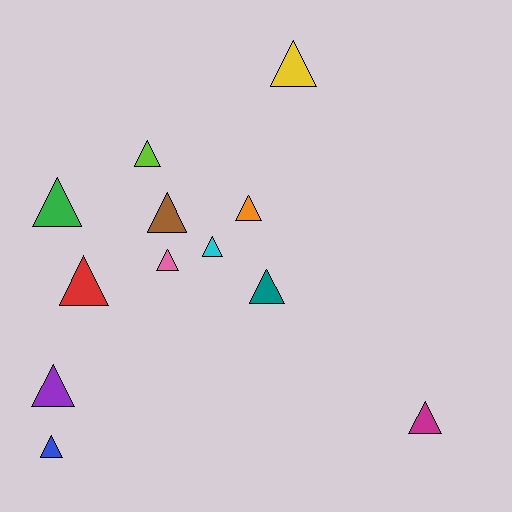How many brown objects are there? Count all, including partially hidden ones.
There is 1 brown object.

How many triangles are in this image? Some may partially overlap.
There are 12 triangles.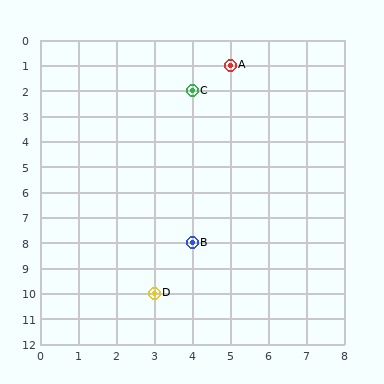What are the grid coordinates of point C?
Point C is at grid coordinates (4, 2).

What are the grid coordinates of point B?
Point B is at grid coordinates (4, 8).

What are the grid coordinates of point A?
Point A is at grid coordinates (5, 1).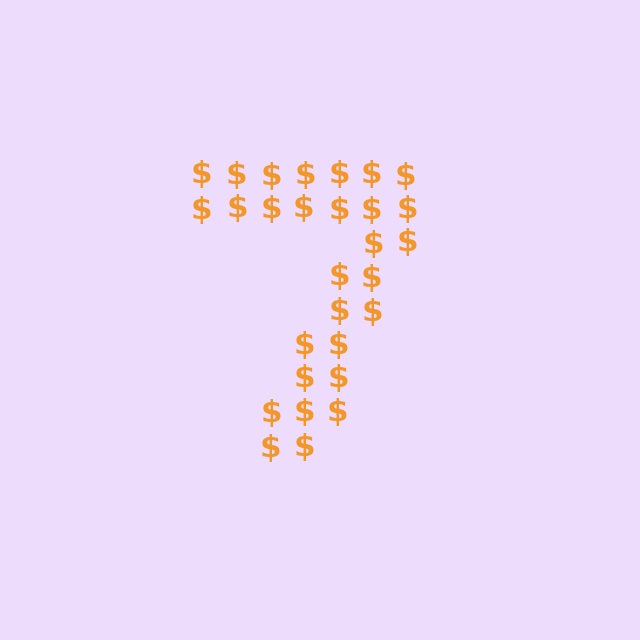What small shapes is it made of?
It is made of small dollar signs.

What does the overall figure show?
The overall figure shows the digit 7.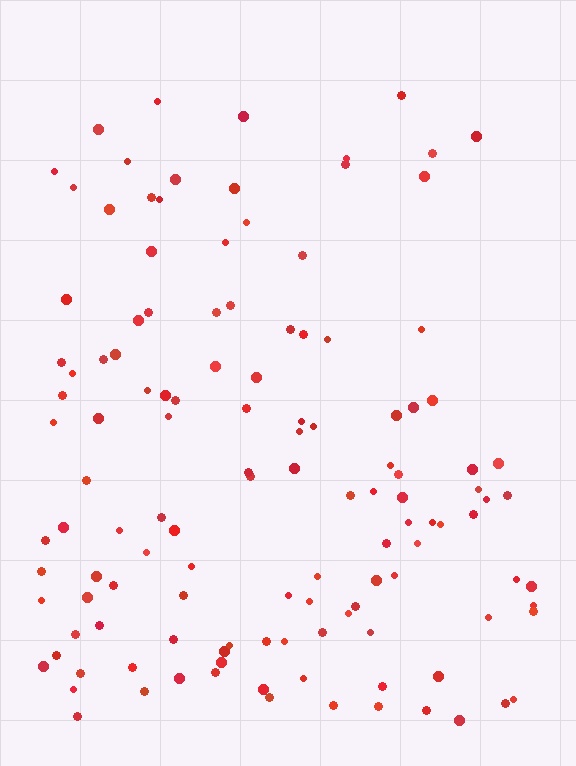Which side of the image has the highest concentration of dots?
The bottom.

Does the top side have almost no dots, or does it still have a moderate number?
Still a moderate number, just noticeably fewer than the bottom.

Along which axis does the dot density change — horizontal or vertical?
Vertical.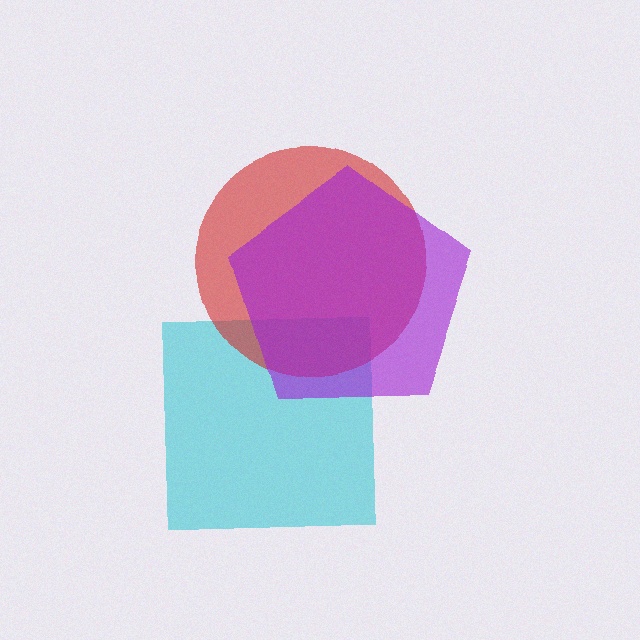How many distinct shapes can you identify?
There are 3 distinct shapes: a cyan square, a red circle, a purple pentagon.